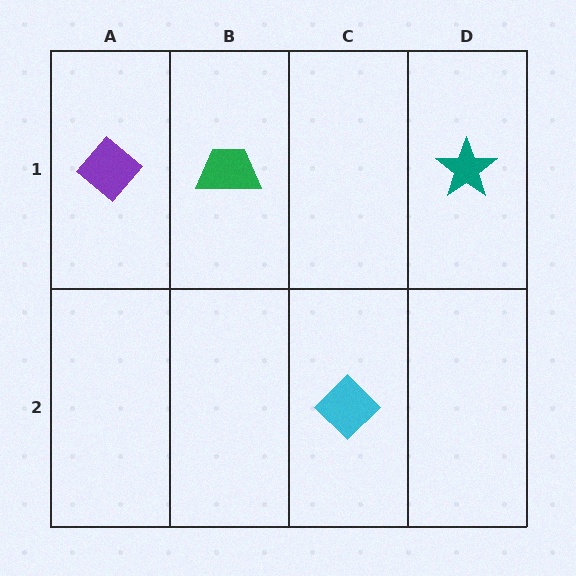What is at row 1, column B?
A green trapezoid.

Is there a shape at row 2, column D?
No, that cell is empty.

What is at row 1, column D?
A teal star.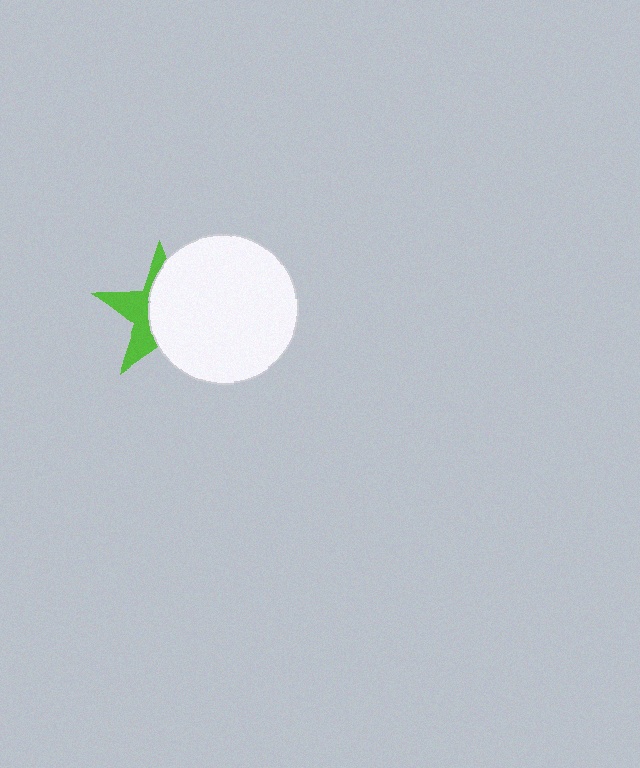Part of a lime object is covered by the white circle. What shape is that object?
It is a star.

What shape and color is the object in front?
The object in front is a white circle.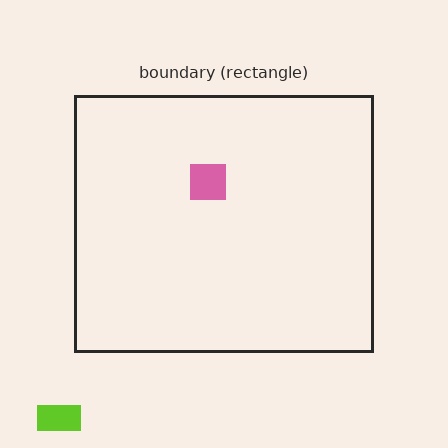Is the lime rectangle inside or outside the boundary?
Outside.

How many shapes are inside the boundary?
1 inside, 1 outside.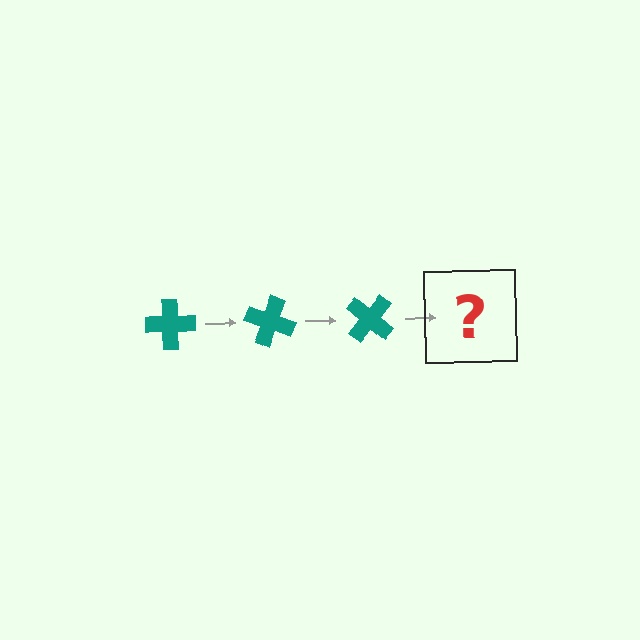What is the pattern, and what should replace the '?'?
The pattern is that the cross rotates 20 degrees each step. The '?' should be a teal cross rotated 60 degrees.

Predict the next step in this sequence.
The next step is a teal cross rotated 60 degrees.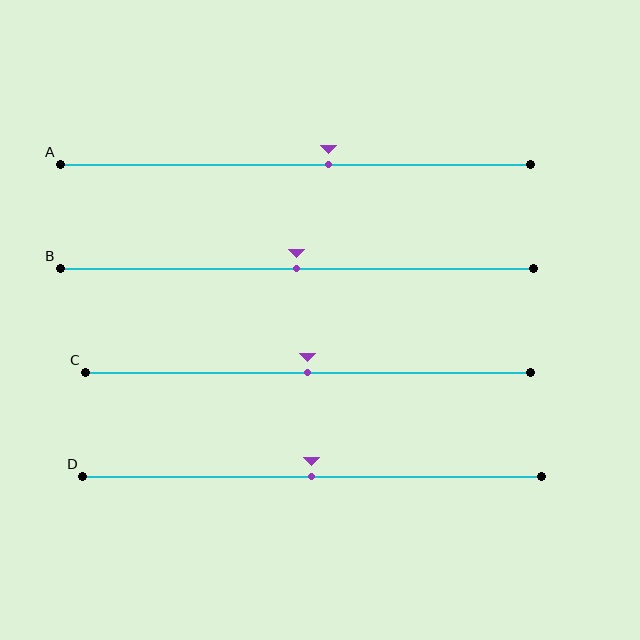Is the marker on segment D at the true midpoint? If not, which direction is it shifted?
Yes, the marker on segment D is at the true midpoint.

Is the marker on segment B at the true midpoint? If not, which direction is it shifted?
Yes, the marker on segment B is at the true midpoint.